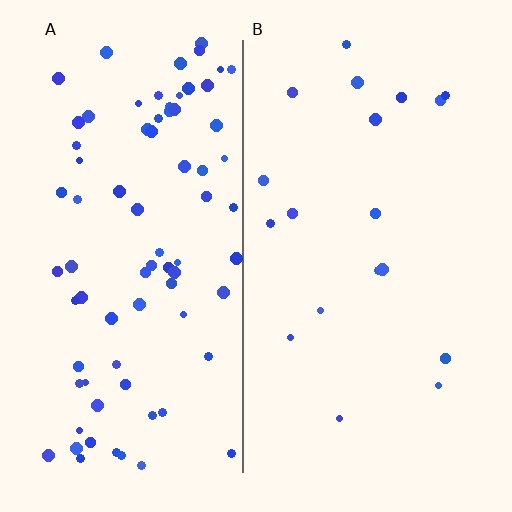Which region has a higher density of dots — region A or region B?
A (the left).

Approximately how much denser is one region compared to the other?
Approximately 4.2× — region A over region B.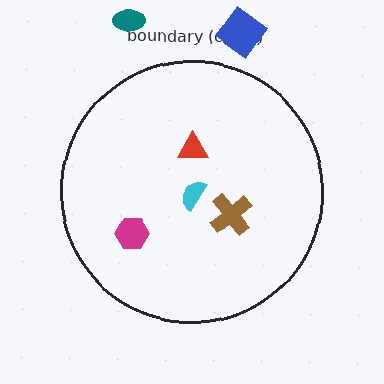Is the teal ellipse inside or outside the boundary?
Outside.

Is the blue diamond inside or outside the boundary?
Outside.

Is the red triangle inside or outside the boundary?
Inside.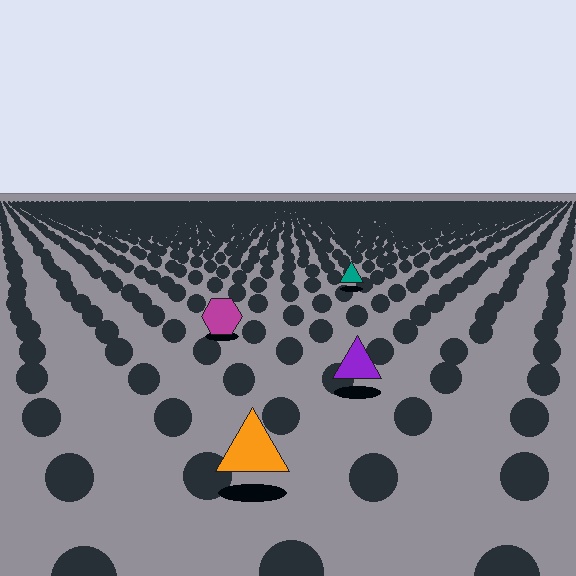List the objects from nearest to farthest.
From nearest to farthest: the orange triangle, the purple triangle, the magenta hexagon, the teal triangle.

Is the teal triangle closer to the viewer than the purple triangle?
No. The purple triangle is closer — you can tell from the texture gradient: the ground texture is coarser near it.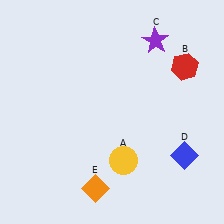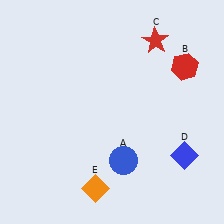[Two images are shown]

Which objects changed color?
A changed from yellow to blue. C changed from purple to red.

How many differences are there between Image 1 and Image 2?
There are 2 differences between the two images.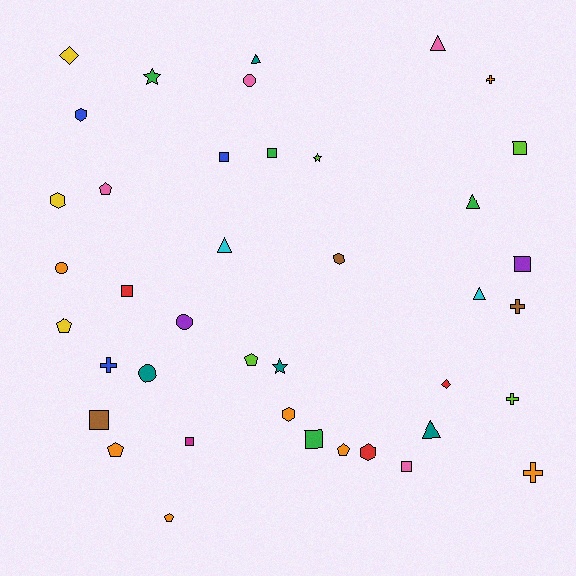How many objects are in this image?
There are 40 objects.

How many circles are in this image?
There are 4 circles.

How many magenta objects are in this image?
There is 1 magenta object.